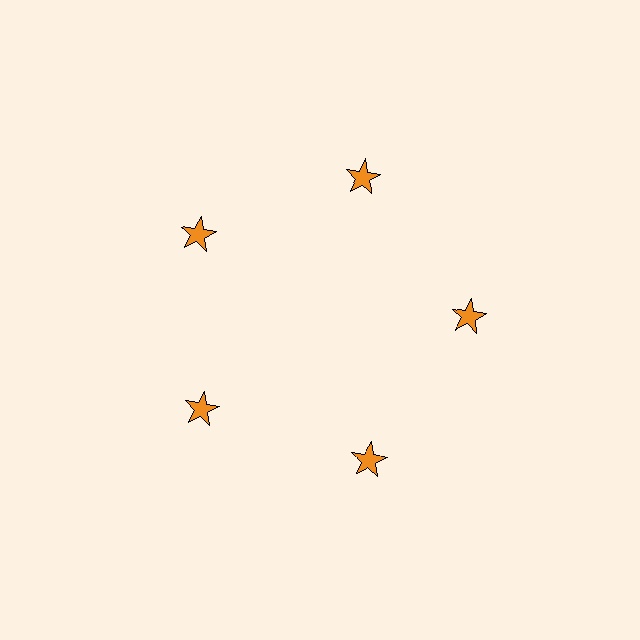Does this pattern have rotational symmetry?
Yes, this pattern has 5-fold rotational symmetry. It looks the same after rotating 72 degrees around the center.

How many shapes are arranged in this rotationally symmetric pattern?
There are 5 shapes, arranged in 5 groups of 1.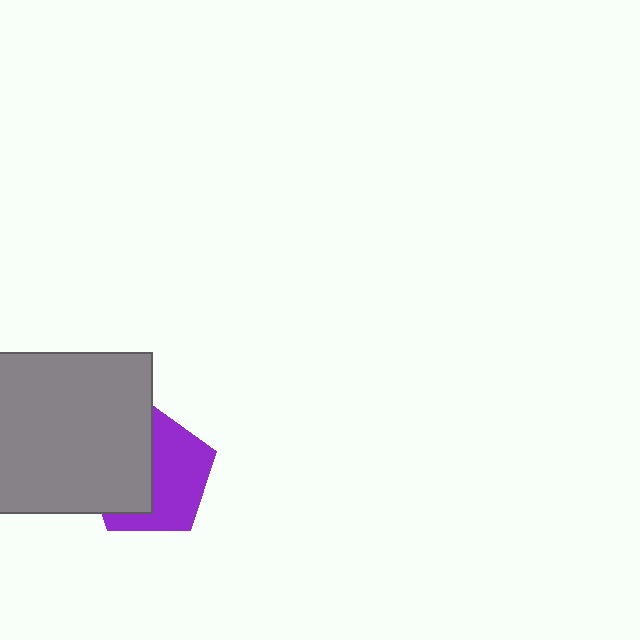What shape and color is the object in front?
The object in front is a gray rectangle.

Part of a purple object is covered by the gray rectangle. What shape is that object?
It is a pentagon.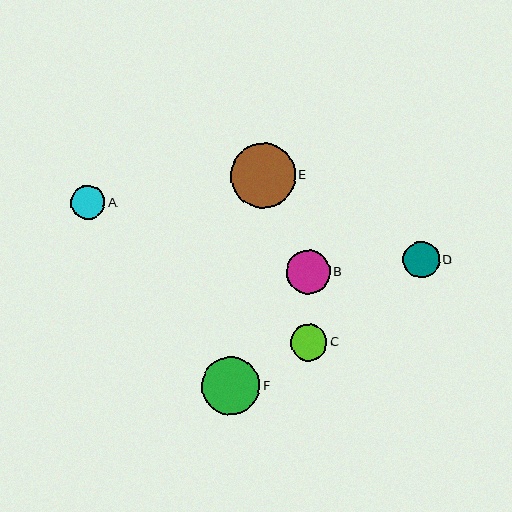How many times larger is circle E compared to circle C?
Circle E is approximately 1.8 times the size of circle C.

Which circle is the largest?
Circle E is the largest with a size of approximately 65 pixels.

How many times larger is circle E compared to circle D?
Circle E is approximately 1.8 times the size of circle D.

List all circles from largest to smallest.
From largest to smallest: E, F, B, D, C, A.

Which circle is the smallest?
Circle A is the smallest with a size of approximately 34 pixels.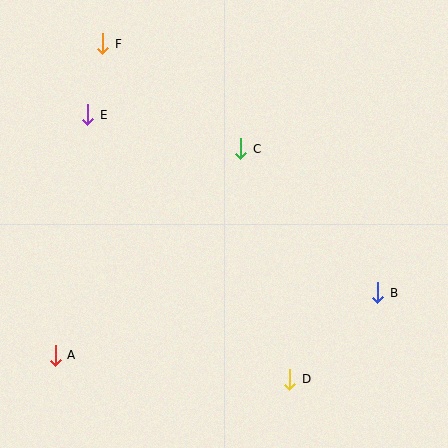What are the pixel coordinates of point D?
Point D is at (290, 379).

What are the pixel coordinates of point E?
Point E is at (88, 115).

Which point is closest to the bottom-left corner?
Point A is closest to the bottom-left corner.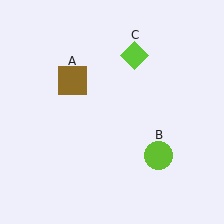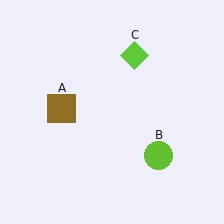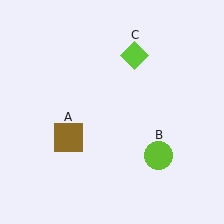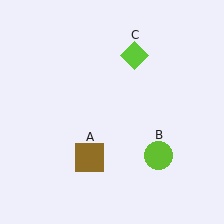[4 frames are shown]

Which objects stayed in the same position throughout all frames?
Lime circle (object B) and lime diamond (object C) remained stationary.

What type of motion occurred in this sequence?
The brown square (object A) rotated counterclockwise around the center of the scene.